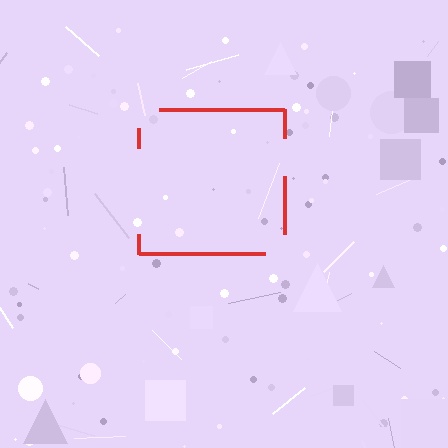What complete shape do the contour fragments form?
The contour fragments form a square.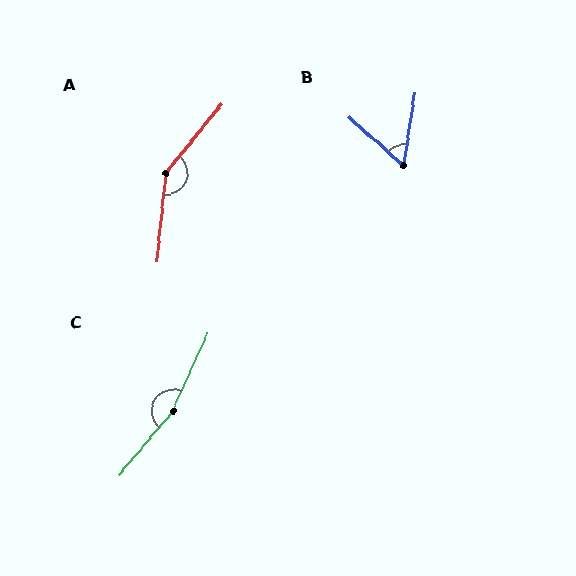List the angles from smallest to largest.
B (57°), A (147°), C (165°).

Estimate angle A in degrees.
Approximately 147 degrees.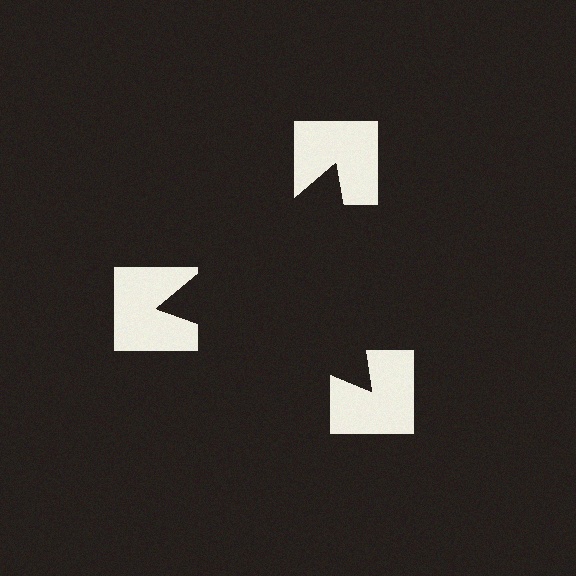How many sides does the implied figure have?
3 sides.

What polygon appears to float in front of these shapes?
An illusory triangle — its edges are inferred from the aligned wedge cuts in the notched squares, not physically drawn.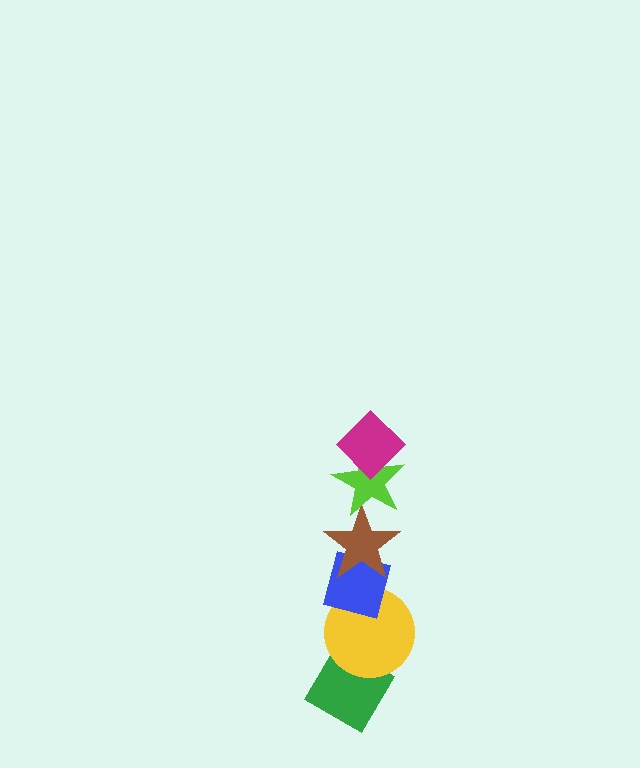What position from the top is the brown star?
The brown star is 3rd from the top.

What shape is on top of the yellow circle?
The blue square is on top of the yellow circle.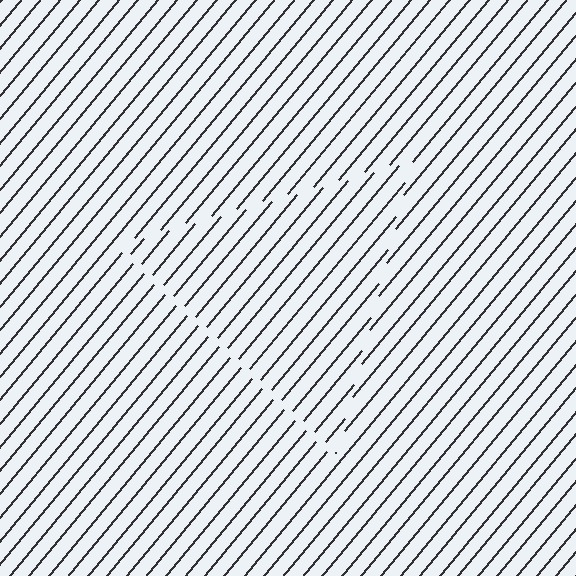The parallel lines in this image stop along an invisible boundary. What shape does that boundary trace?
An illusory triangle. The interior of the shape contains the same grating, shifted by half a period — the contour is defined by the phase discontinuity where line-ends from the inner and outer gratings abut.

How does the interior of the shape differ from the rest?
The interior of the shape contains the same grating, shifted by half a period — the contour is defined by the phase discontinuity where line-ends from the inner and outer gratings abut.